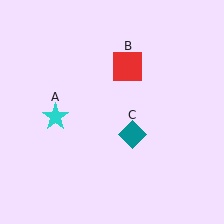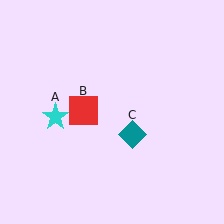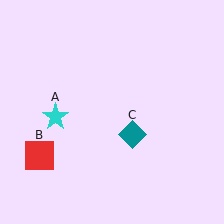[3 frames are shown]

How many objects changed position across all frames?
1 object changed position: red square (object B).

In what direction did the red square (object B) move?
The red square (object B) moved down and to the left.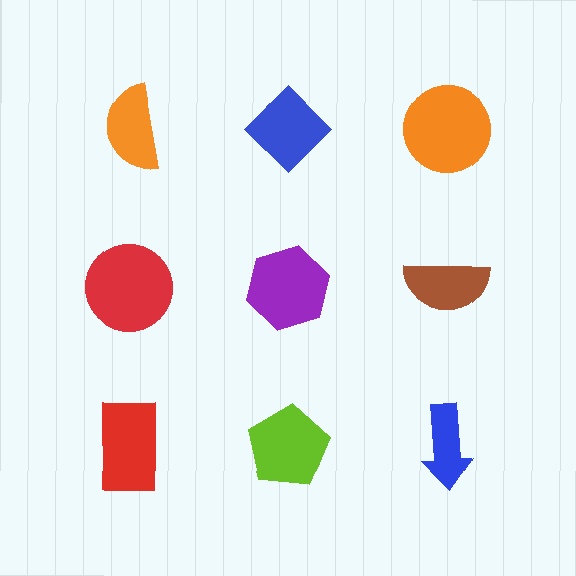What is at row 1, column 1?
An orange semicircle.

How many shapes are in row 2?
3 shapes.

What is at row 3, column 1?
A red rectangle.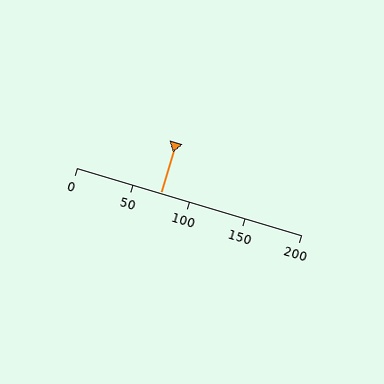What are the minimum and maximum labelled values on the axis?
The axis runs from 0 to 200.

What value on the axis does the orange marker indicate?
The marker indicates approximately 75.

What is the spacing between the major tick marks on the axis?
The major ticks are spaced 50 apart.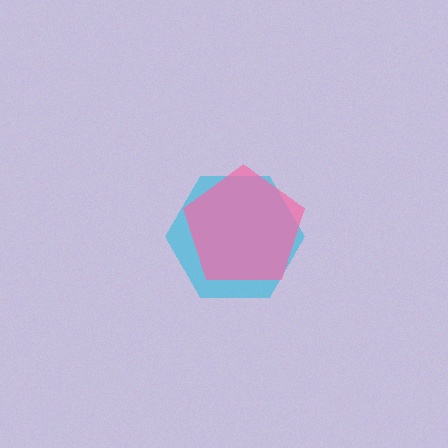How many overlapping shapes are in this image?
There are 2 overlapping shapes in the image.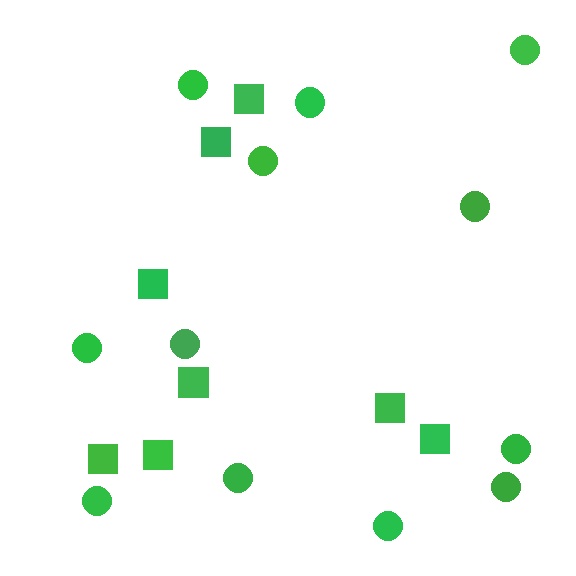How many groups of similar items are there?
There are 2 groups: one group of squares (8) and one group of circles (12).